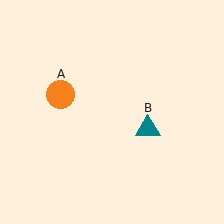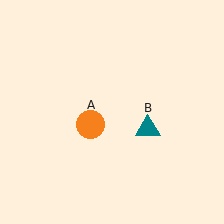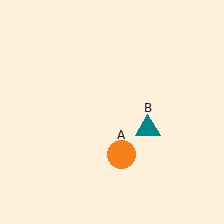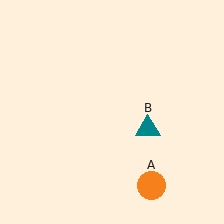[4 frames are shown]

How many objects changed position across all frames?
1 object changed position: orange circle (object A).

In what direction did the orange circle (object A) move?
The orange circle (object A) moved down and to the right.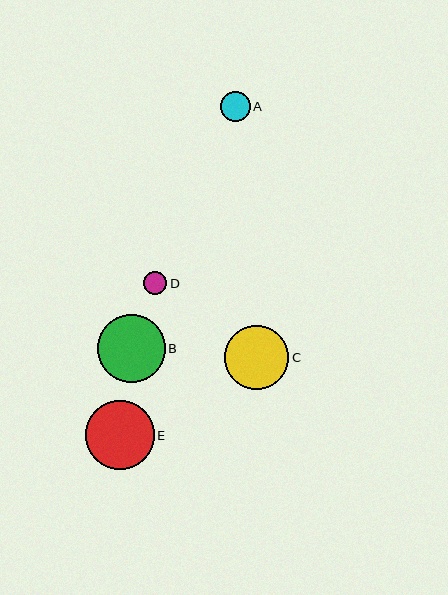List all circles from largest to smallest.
From largest to smallest: E, B, C, A, D.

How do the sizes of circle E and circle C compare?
Circle E and circle C are approximately the same size.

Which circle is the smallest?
Circle D is the smallest with a size of approximately 23 pixels.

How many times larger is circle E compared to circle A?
Circle E is approximately 2.3 times the size of circle A.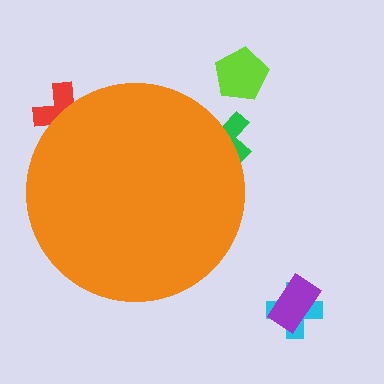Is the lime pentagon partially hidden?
No, the lime pentagon is fully visible.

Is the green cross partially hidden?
Yes, the green cross is partially hidden behind the orange circle.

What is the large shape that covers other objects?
An orange circle.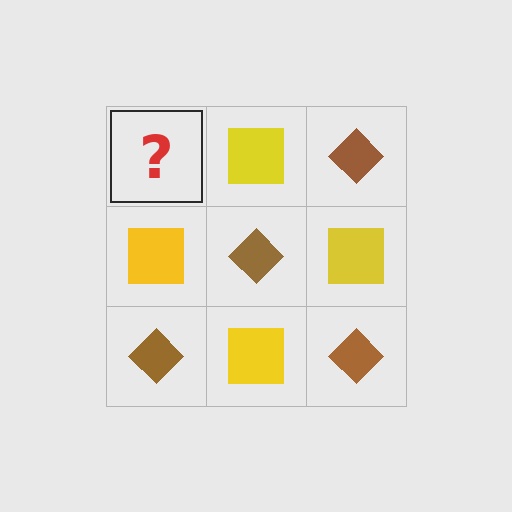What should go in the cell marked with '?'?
The missing cell should contain a brown diamond.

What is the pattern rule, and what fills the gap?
The rule is that it alternates brown diamond and yellow square in a checkerboard pattern. The gap should be filled with a brown diamond.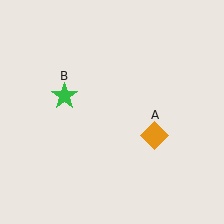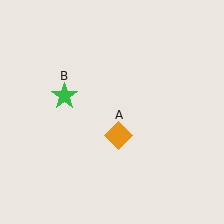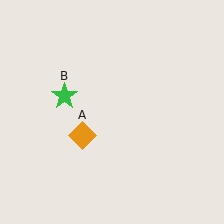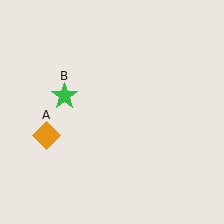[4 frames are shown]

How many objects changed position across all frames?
1 object changed position: orange diamond (object A).